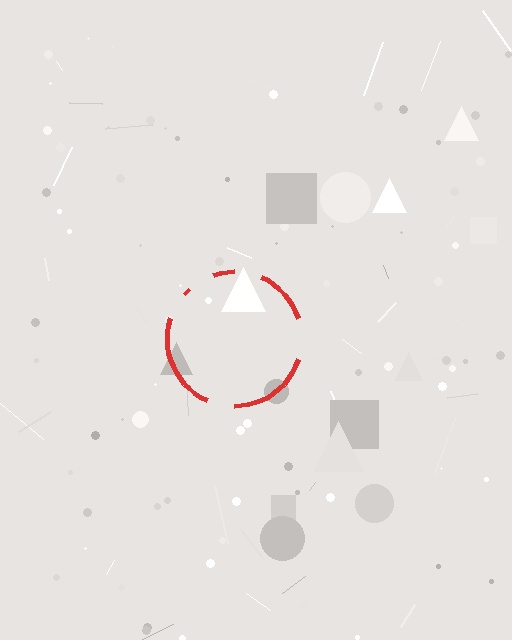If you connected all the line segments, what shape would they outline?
They would outline a circle.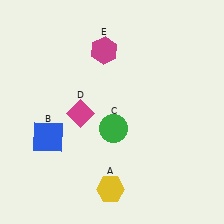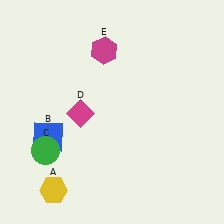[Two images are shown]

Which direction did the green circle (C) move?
The green circle (C) moved left.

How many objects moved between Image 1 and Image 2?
2 objects moved between the two images.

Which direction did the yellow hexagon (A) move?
The yellow hexagon (A) moved left.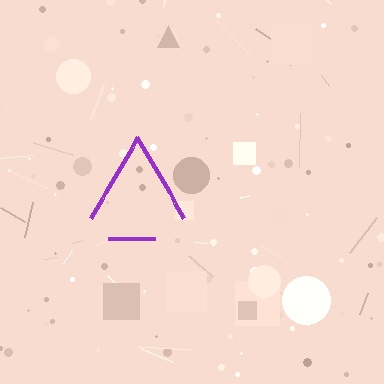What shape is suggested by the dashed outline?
The dashed outline suggests a triangle.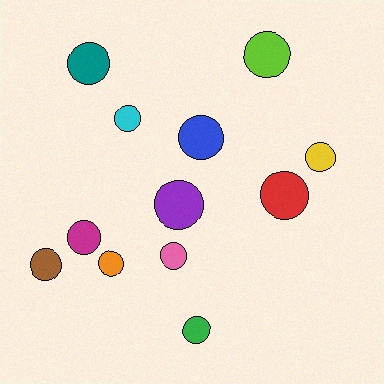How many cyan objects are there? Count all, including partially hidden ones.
There is 1 cyan object.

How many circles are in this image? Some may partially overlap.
There are 12 circles.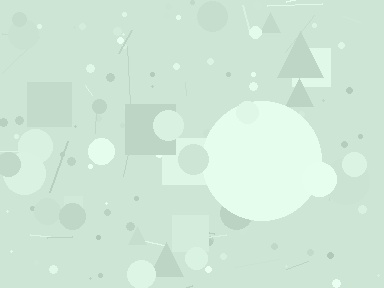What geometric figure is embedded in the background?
A circle is embedded in the background.